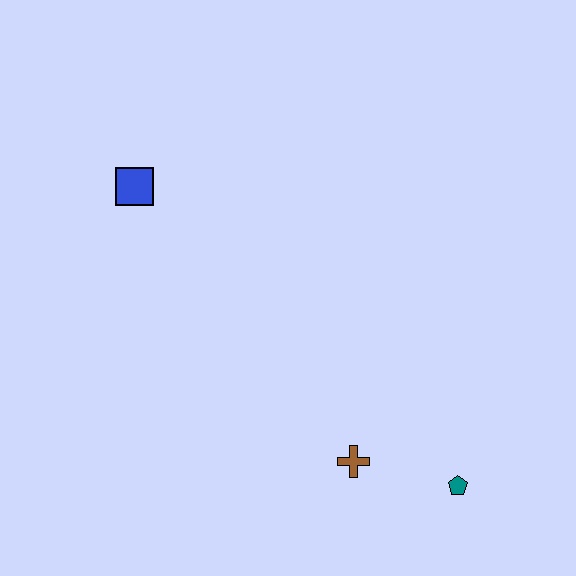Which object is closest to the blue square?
The brown cross is closest to the blue square.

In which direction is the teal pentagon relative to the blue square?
The teal pentagon is to the right of the blue square.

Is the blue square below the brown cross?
No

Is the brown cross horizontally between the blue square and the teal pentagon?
Yes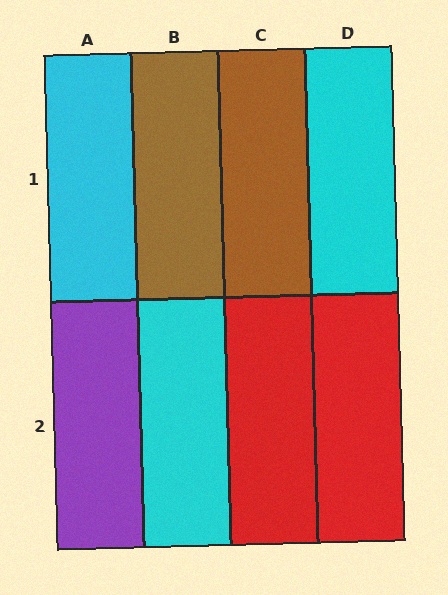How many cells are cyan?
3 cells are cyan.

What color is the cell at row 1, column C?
Brown.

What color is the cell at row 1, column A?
Cyan.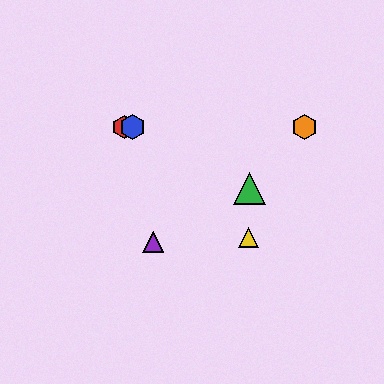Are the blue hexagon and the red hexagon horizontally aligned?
Yes, both are at y≈127.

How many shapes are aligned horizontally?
3 shapes (the red hexagon, the blue hexagon, the orange hexagon) are aligned horizontally.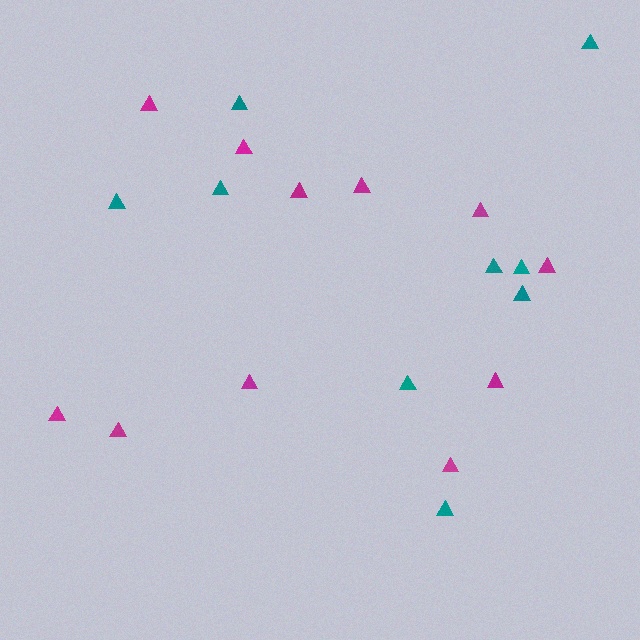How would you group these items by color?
There are 2 groups: one group of teal triangles (9) and one group of magenta triangles (11).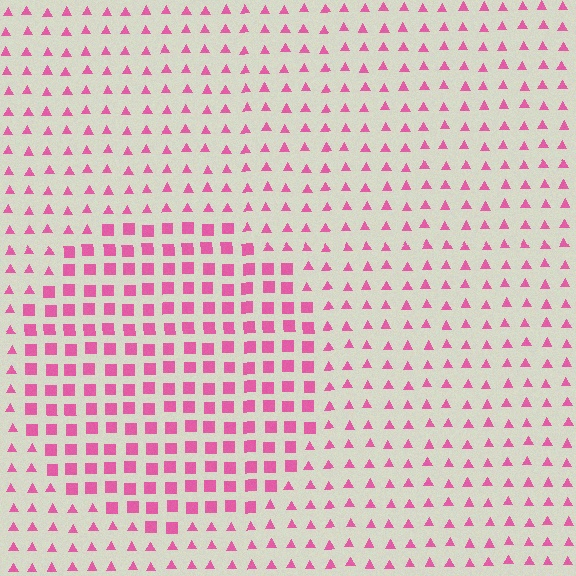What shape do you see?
I see a circle.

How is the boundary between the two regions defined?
The boundary is defined by a change in element shape: squares inside vs. triangles outside. All elements share the same color and spacing.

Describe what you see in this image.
The image is filled with small pink elements arranged in a uniform grid. A circle-shaped region contains squares, while the surrounding area contains triangles. The boundary is defined purely by the change in element shape.